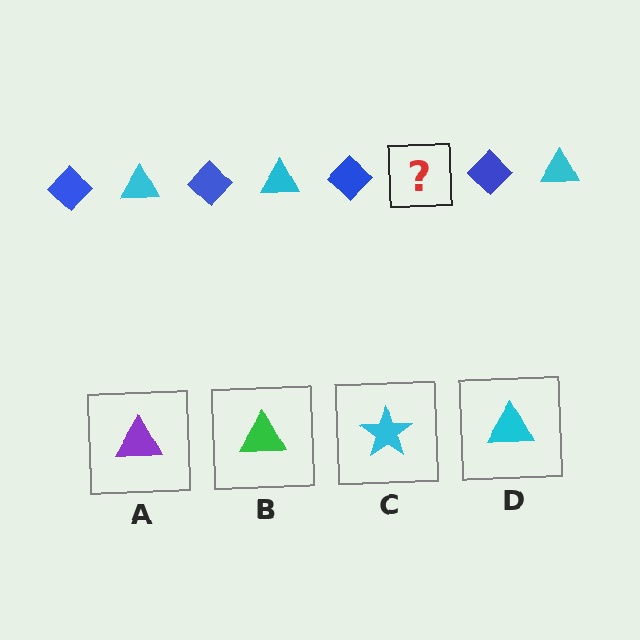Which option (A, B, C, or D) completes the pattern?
D.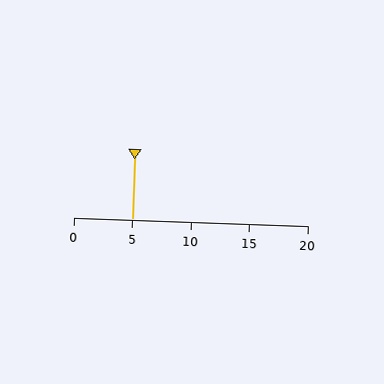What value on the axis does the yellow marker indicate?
The marker indicates approximately 5.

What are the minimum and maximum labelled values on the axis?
The axis runs from 0 to 20.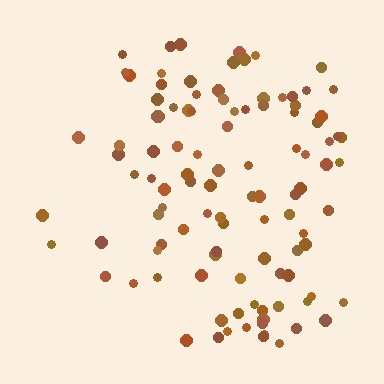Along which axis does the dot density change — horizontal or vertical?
Horizontal.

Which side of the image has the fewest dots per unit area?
The left.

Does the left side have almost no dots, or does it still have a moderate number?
Still a moderate number, just noticeably fewer than the right.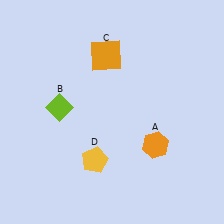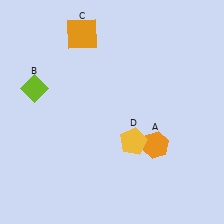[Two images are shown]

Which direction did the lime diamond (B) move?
The lime diamond (B) moved left.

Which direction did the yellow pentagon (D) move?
The yellow pentagon (D) moved right.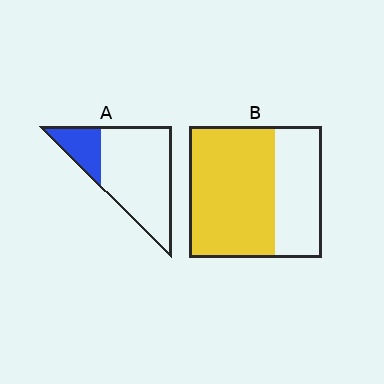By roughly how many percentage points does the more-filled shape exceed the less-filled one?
By roughly 45 percentage points (B over A).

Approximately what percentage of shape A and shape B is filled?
A is approximately 20% and B is approximately 65%.